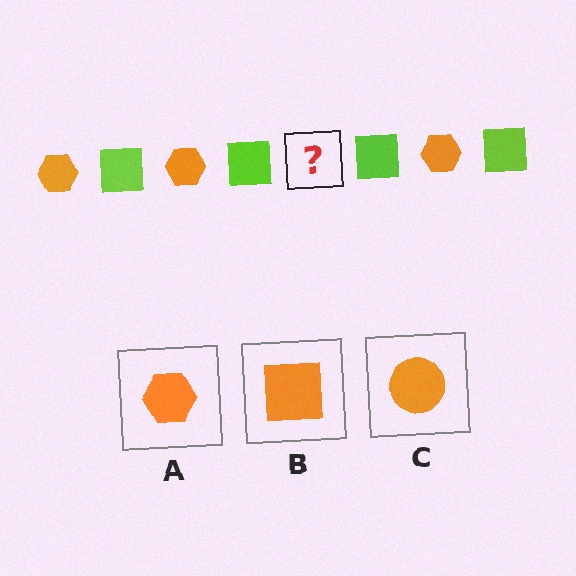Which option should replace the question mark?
Option A.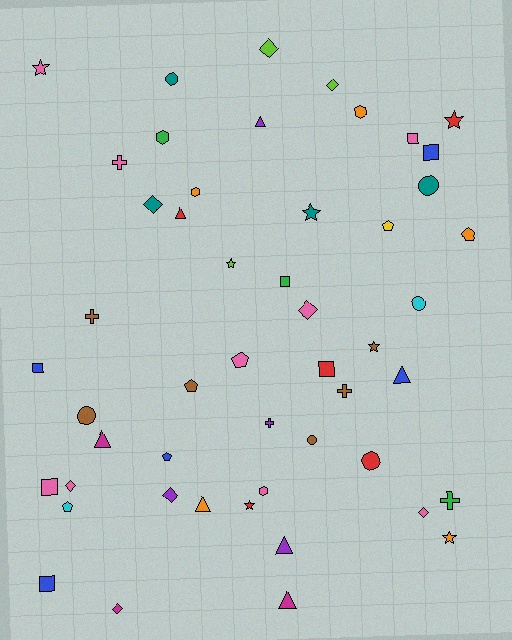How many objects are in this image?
There are 50 objects.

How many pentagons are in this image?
There are 6 pentagons.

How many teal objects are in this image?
There are 4 teal objects.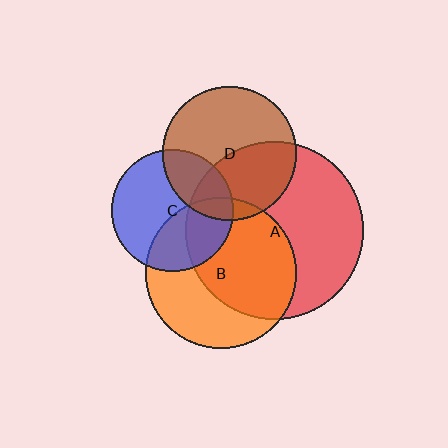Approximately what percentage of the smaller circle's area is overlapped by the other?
Approximately 40%.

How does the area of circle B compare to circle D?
Approximately 1.3 times.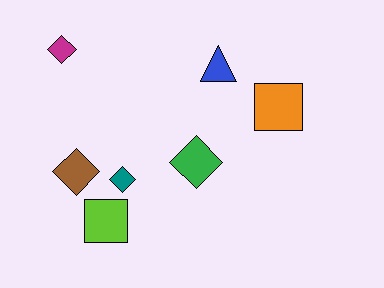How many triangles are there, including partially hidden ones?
There is 1 triangle.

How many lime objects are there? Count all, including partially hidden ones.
There is 1 lime object.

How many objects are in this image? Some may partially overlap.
There are 7 objects.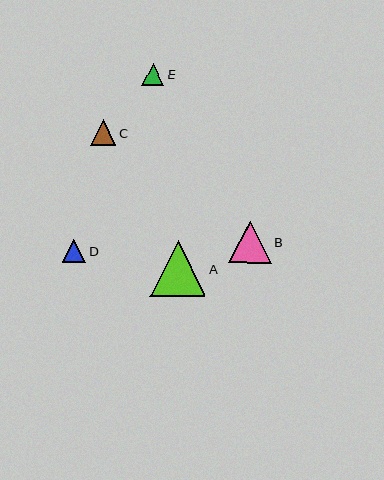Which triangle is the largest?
Triangle A is the largest with a size of approximately 56 pixels.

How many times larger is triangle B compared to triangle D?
Triangle B is approximately 1.8 times the size of triangle D.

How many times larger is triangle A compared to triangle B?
Triangle A is approximately 1.3 times the size of triangle B.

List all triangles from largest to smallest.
From largest to smallest: A, B, C, D, E.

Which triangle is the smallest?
Triangle E is the smallest with a size of approximately 22 pixels.